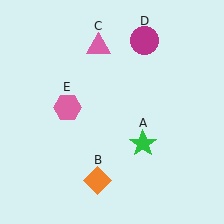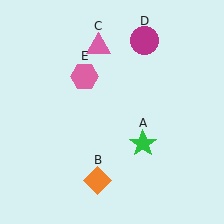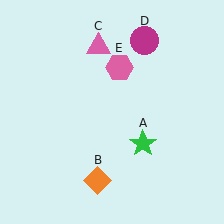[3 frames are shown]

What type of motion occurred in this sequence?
The pink hexagon (object E) rotated clockwise around the center of the scene.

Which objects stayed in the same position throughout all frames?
Green star (object A) and orange diamond (object B) and pink triangle (object C) and magenta circle (object D) remained stationary.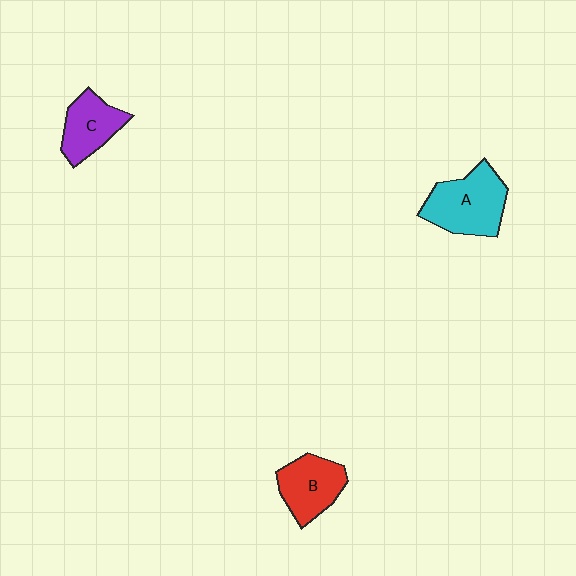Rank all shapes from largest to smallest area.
From largest to smallest: A (cyan), B (red), C (purple).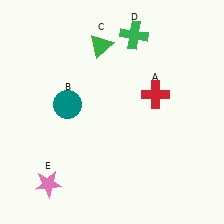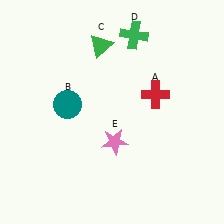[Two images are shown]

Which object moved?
The pink star (E) moved right.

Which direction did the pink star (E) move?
The pink star (E) moved right.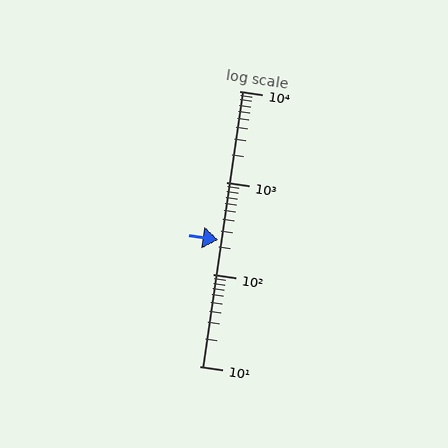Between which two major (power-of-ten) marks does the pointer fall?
The pointer is between 100 and 1000.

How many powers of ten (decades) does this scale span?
The scale spans 3 decades, from 10 to 10000.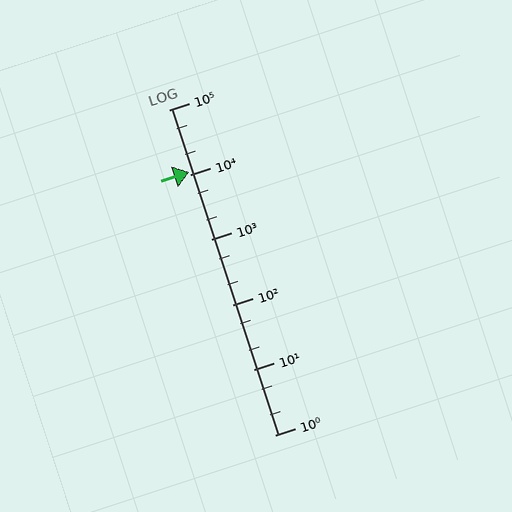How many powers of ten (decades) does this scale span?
The scale spans 5 decades, from 1 to 100000.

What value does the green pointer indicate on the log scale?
The pointer indicates approximately 11000.